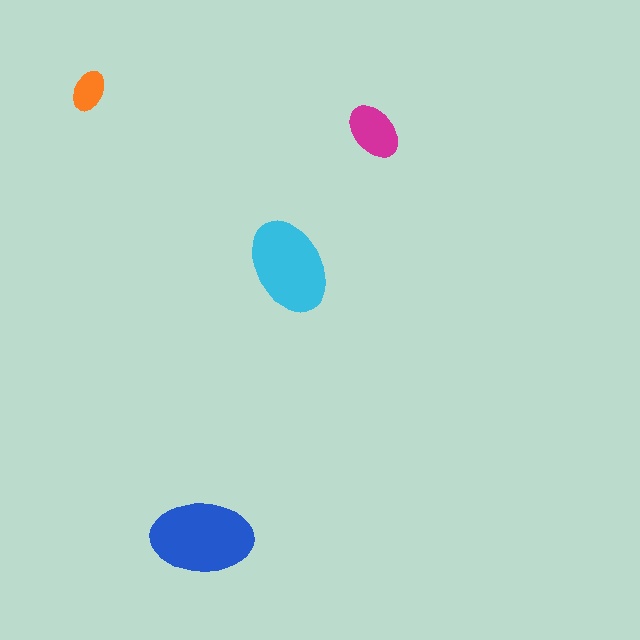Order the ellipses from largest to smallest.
the blue one, the cyan one, the magenta one, the orange one.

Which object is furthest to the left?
The orange ellipse is leftmost.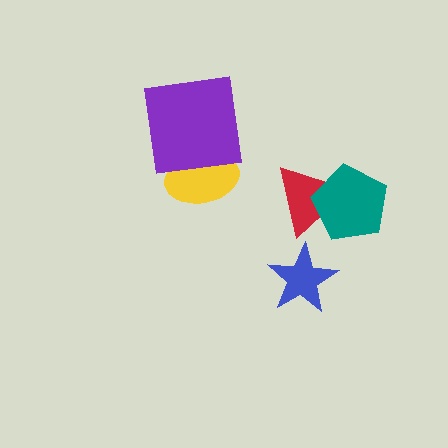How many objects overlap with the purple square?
1 object overlaps with the purple square.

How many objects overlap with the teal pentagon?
1 object overlaps with the teal pentagon.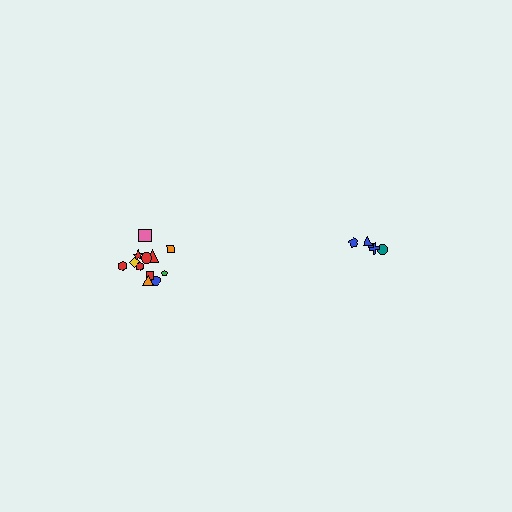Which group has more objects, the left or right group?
The left group.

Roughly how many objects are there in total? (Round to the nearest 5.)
Roughly 15 objects in total.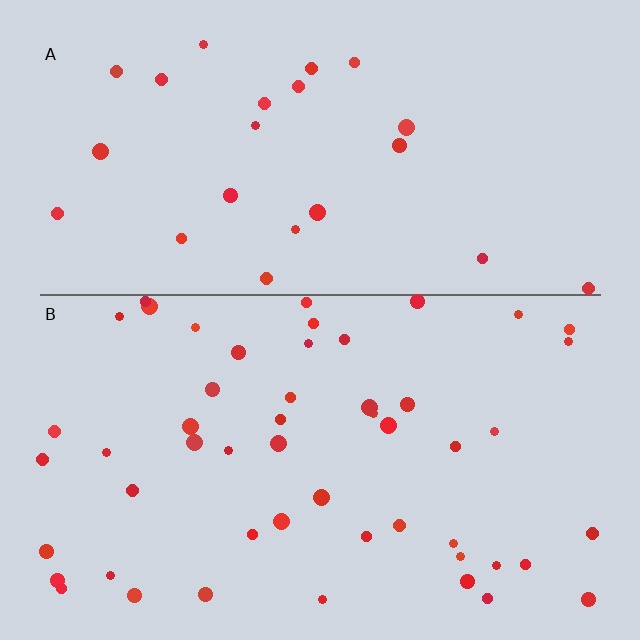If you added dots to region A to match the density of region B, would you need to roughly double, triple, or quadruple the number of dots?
Approximately double.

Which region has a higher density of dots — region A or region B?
B (the bottom).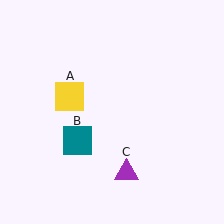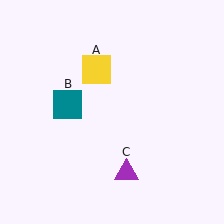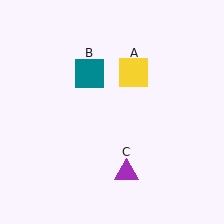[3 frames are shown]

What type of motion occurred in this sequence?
The yellow square (object A), teal square (object B) rotated clockwise around the center of the scene.